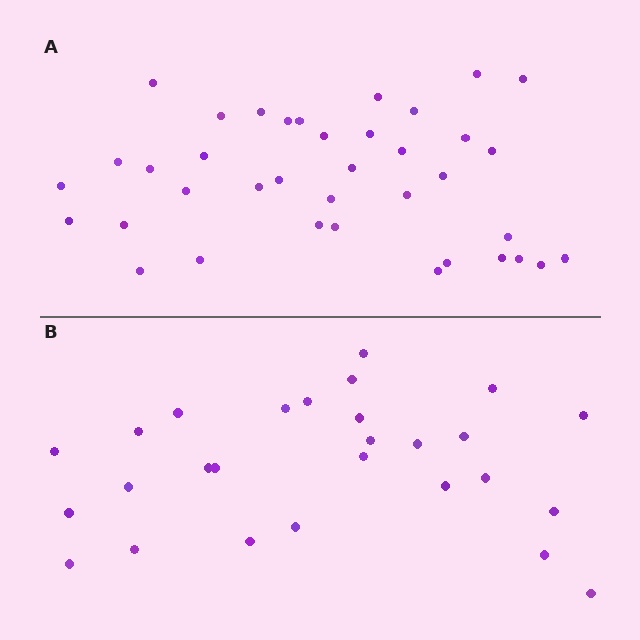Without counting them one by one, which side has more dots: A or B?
Region A (the top region) has more dots.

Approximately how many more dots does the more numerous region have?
Region A has roughly 12 or so more dots than region B.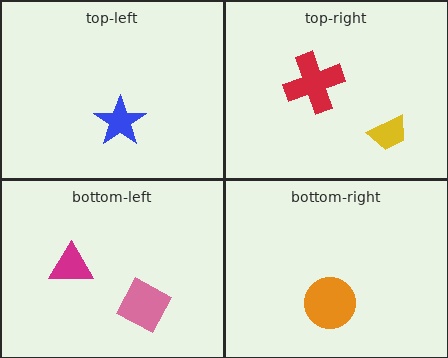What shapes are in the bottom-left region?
The magenta triangle, the pink square.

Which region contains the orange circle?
The bottom-right region.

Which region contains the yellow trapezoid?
The top-right region.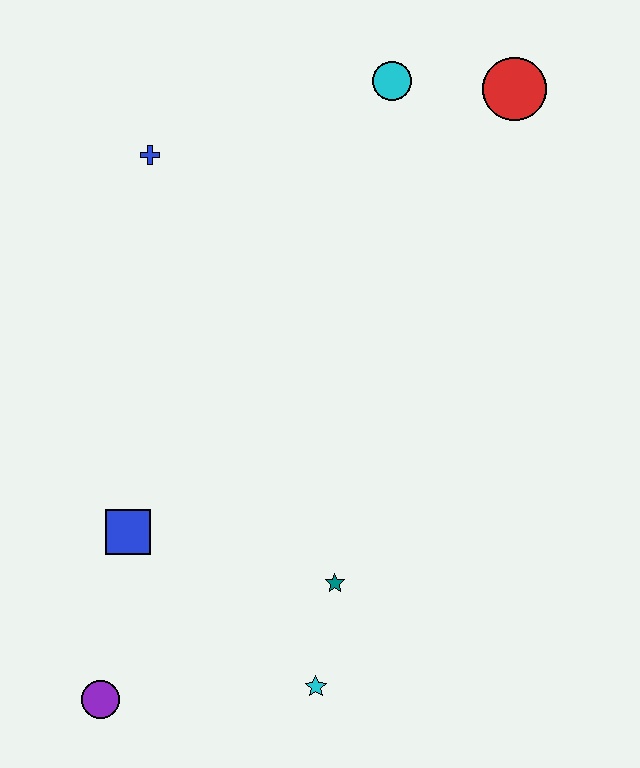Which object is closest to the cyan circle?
The red circle is closest to the cyan circle.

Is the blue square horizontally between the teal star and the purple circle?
Yes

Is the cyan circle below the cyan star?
No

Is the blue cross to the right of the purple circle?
Yes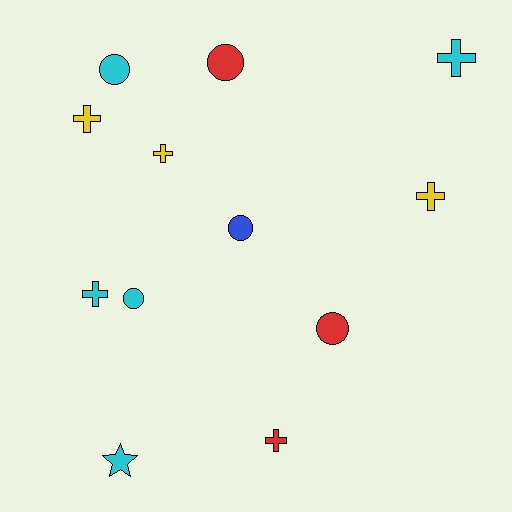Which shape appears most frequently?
Cross, with 6 objects.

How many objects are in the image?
There are 12 objects.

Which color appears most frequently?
Cyan, with 5 objects.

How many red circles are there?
There are 2 red circles.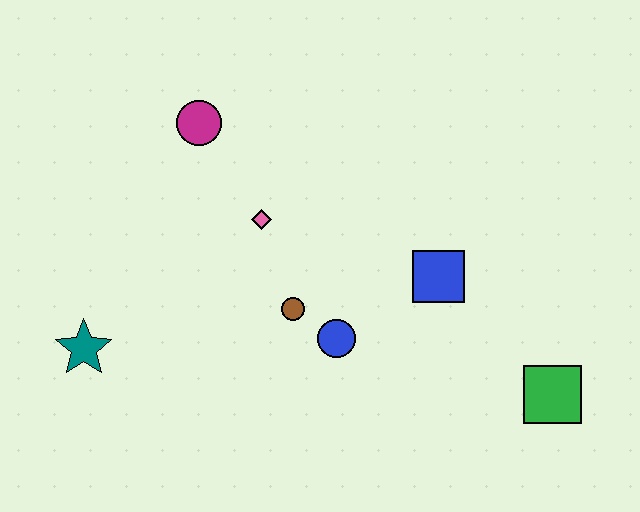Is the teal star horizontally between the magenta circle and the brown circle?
No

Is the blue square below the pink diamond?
Yes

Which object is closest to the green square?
The blue square is closest to the green square.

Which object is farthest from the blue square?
The teal star is farthest from the blue square.